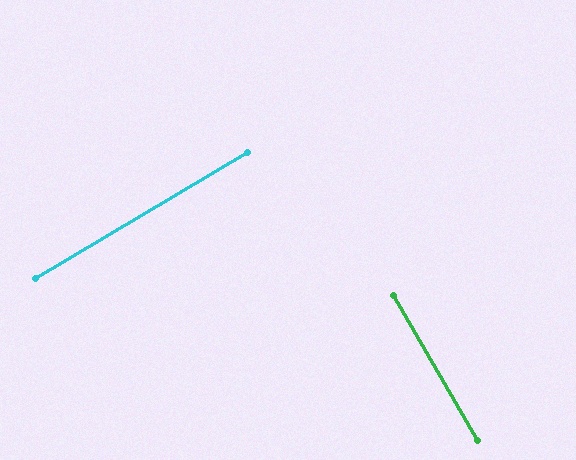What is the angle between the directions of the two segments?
Approximately 89 degrees.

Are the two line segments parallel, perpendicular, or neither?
Perpendicular — they meet at approximately 89°.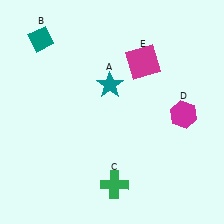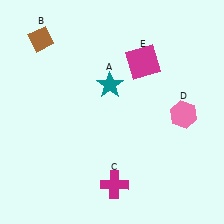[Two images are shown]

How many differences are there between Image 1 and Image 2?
There are 3 differences between the two images.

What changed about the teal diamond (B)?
In Image 1, B is teal. In Image 2, it changed to brown.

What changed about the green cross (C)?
In Image 1, C is green. In Image 2, it changed to magenta.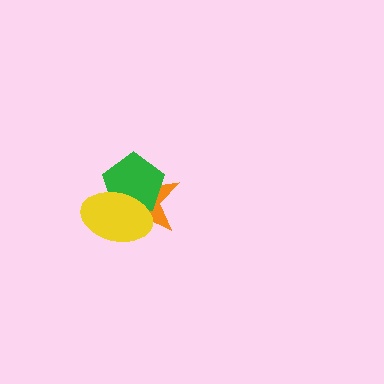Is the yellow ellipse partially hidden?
No, no other shape covers it.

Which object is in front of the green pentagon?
The yellow ellipse is in front of the green pentagon.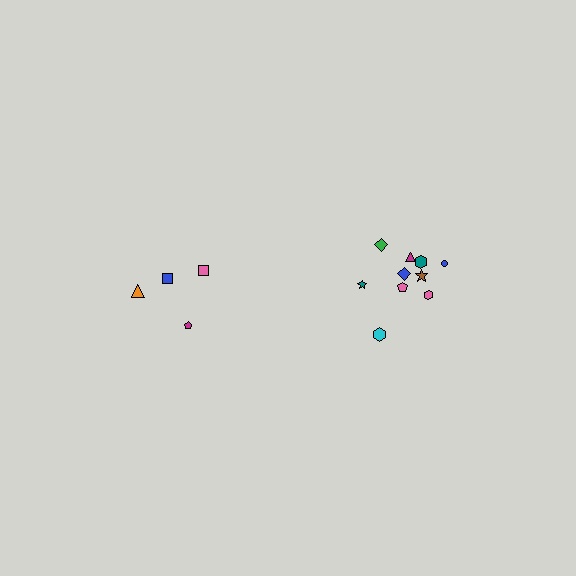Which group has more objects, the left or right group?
The right group.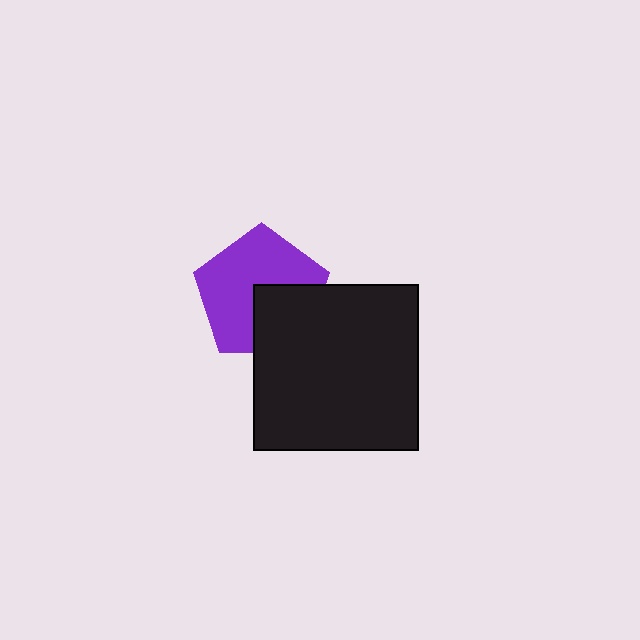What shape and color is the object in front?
The object in front is a black square.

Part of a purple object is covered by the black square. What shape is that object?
It is a pentagon.